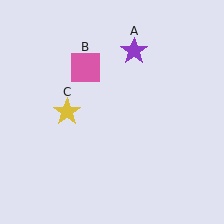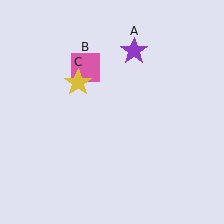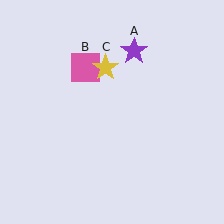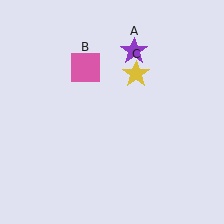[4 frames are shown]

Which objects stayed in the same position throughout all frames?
Purple star (object A) and pink square (object B) remained stationary.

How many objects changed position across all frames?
1 object changed position: yellow star (object C).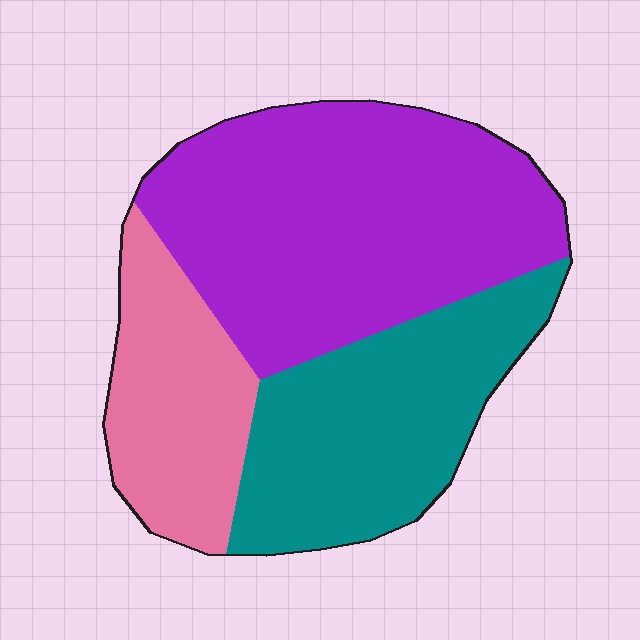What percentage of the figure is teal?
Teal covers about 30% of the figure.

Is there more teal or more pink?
Teal.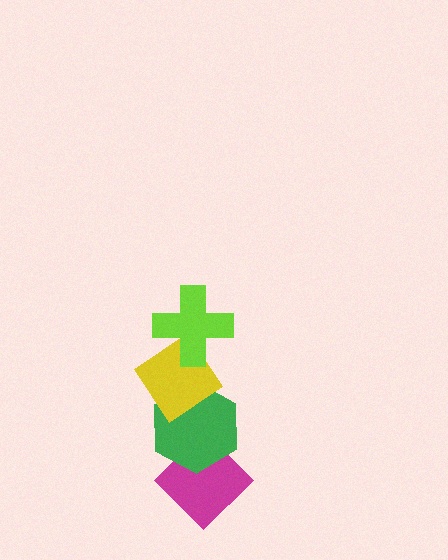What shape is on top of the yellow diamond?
The lime cross is on top of the yellow diamond.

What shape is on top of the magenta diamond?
The green hexagon is on top of the magenta diamond.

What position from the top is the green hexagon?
The green hexagon is 3rd from the top.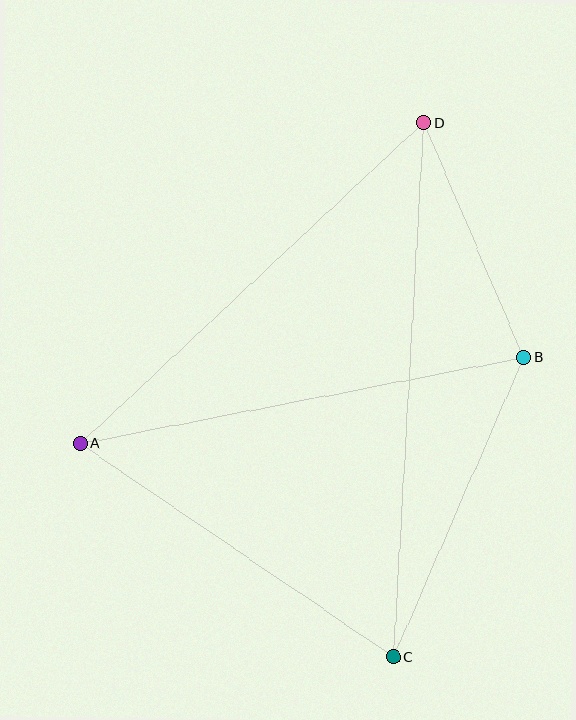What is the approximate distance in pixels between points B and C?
The distance between B and C is approximately 326 pixels.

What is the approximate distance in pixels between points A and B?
The distance between A and B is approximately 452 pixels.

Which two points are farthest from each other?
Points C and D are farthest from each other.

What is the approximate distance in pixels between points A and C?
The distance between A and C is approximately 379 pixels.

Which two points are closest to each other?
Points B and D are closest to each other.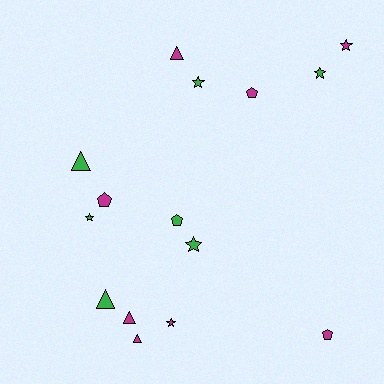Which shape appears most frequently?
Star, with 6 objects.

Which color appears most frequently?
Magenta, with 8 objects.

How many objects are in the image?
There are 15 objects.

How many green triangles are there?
There are 2 green triangles.